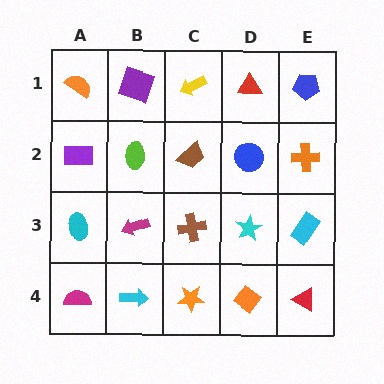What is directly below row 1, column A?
A purple rectangle.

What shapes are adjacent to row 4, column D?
A cyan star (row 3, column D), an orange star (row 4, column C), a red triangle (row 4, column E).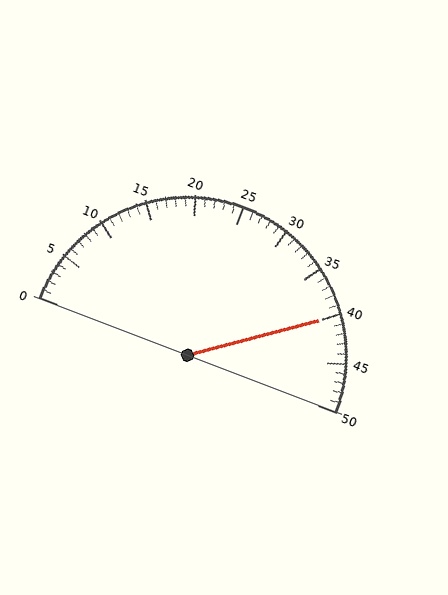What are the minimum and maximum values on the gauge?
The gauge ranges from 0 to 50.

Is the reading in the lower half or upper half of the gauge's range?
The reading is in the upper half of the range (0 to 50).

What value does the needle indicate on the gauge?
The needle indicates approximately 40.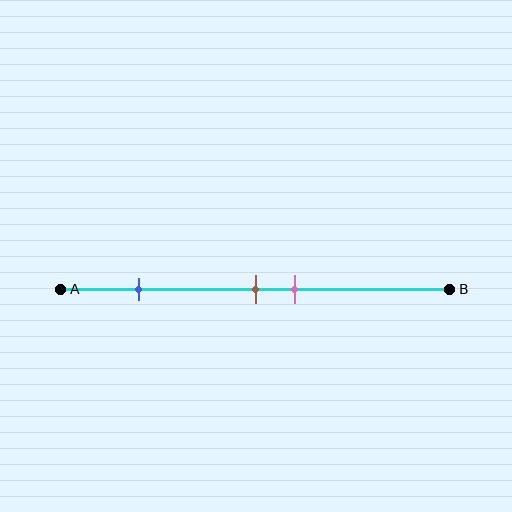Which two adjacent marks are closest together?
The brown and pink marks are the closest adjacent pair.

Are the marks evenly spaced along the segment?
No, the marks are not evenly spaced.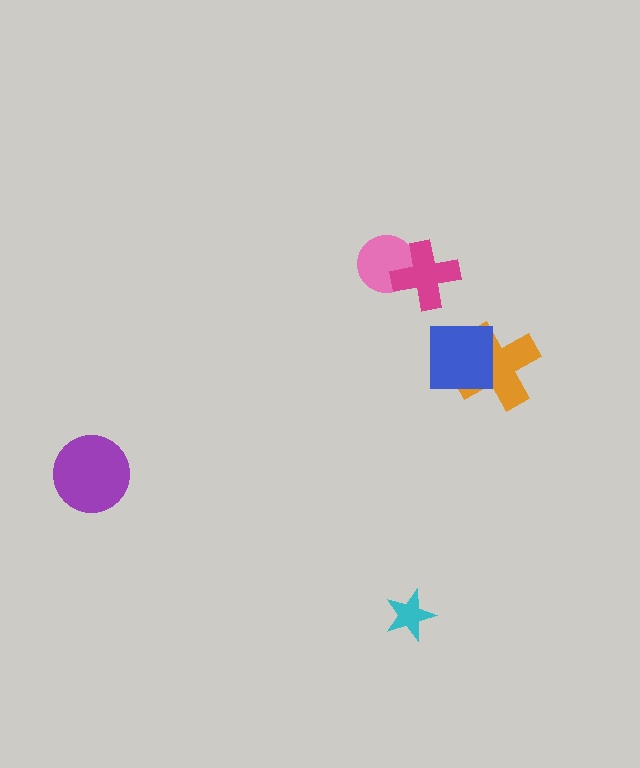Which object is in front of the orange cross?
The blue square is in front of the orange cross.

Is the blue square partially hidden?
No, no other shape covers it.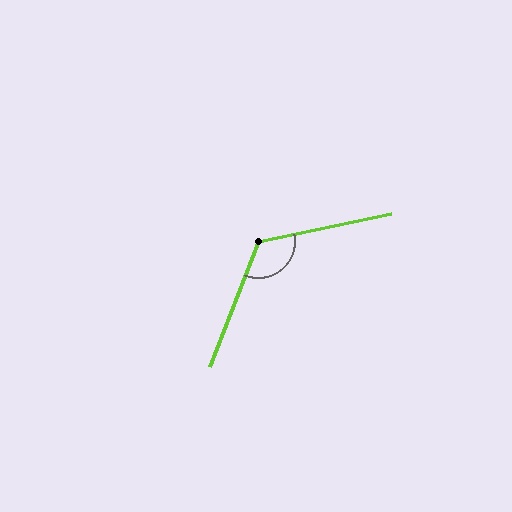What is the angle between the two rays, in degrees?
Approximately 123 degrees.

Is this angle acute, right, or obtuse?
It is obtuse.